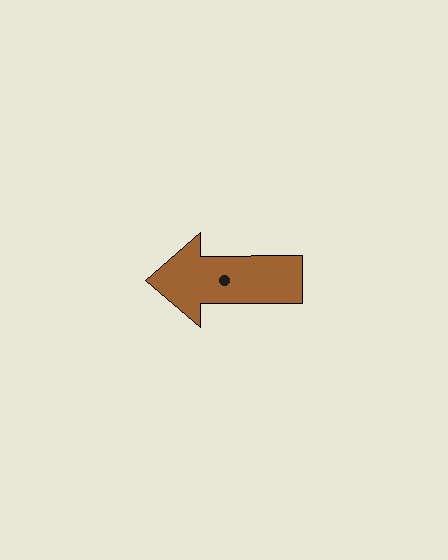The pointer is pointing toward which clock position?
Roughly 9 o'clock.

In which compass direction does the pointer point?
West.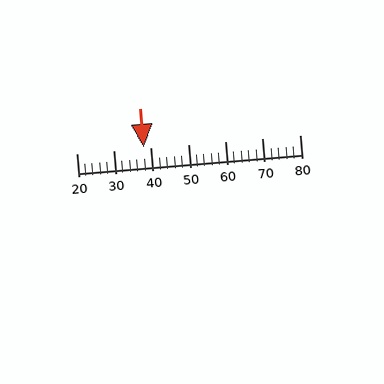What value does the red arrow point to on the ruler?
The red arrow points to approximately 38.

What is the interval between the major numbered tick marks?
The major tick marks are spaced 10 units apart.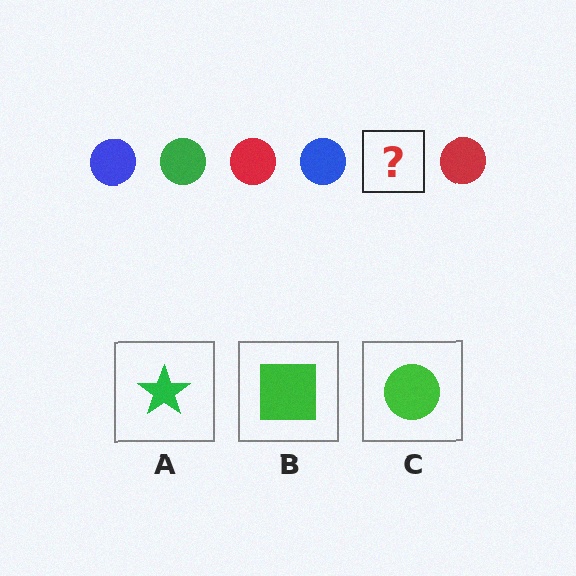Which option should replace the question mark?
Option C.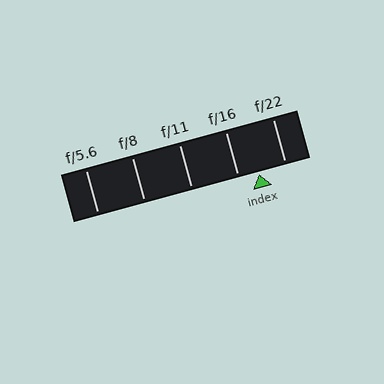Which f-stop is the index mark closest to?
The index mark is closest to f/16.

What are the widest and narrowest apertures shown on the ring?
The widest aperture shown is f/5.6 and the narrowest is f/22.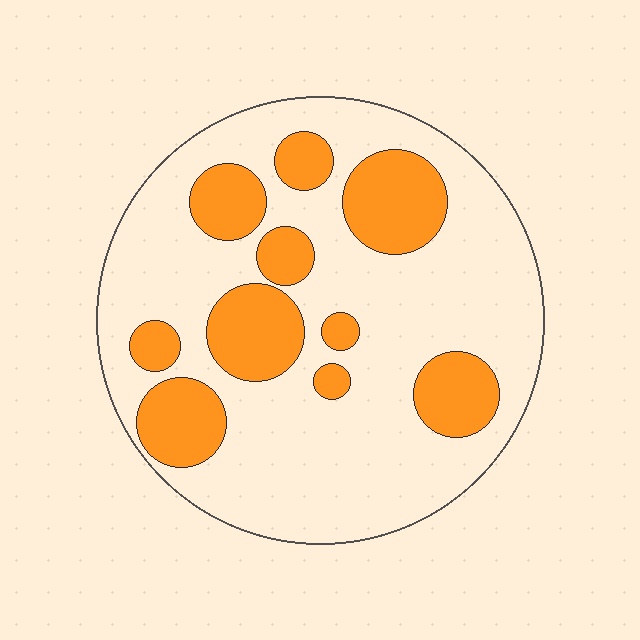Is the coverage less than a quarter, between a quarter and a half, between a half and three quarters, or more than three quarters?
Between a quarter and a half.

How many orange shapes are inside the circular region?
10.